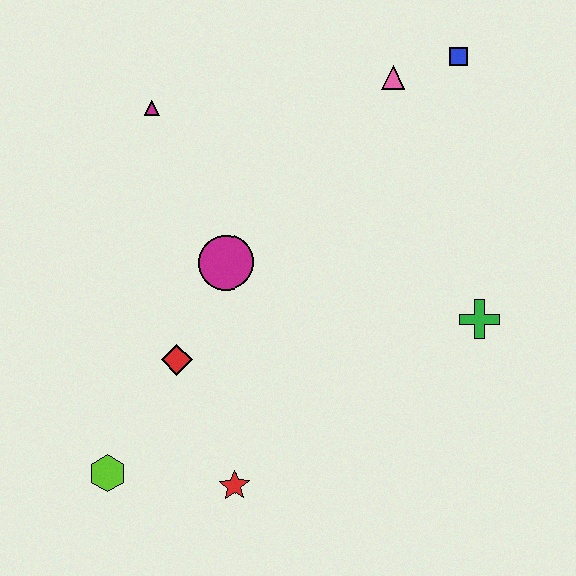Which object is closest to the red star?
The lime hexagon is closest to the red star.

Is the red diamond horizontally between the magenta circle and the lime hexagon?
Yes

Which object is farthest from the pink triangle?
The lime hexagon is farthest from the pink triangle.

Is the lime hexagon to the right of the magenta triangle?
No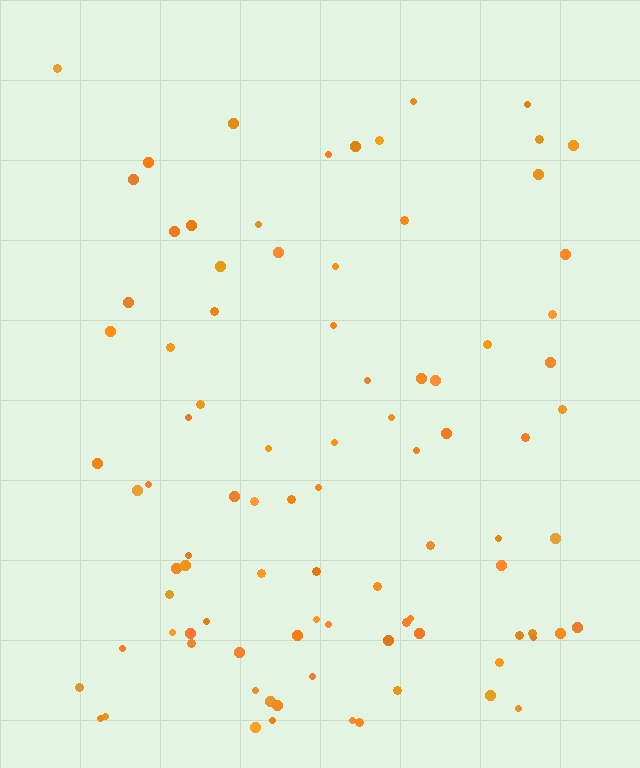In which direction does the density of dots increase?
From top to bottom, with the bottom side densest.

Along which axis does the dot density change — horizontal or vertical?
Vertical.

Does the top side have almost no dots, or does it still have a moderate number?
Still a moderate number, just noticeably fewer than the bottom.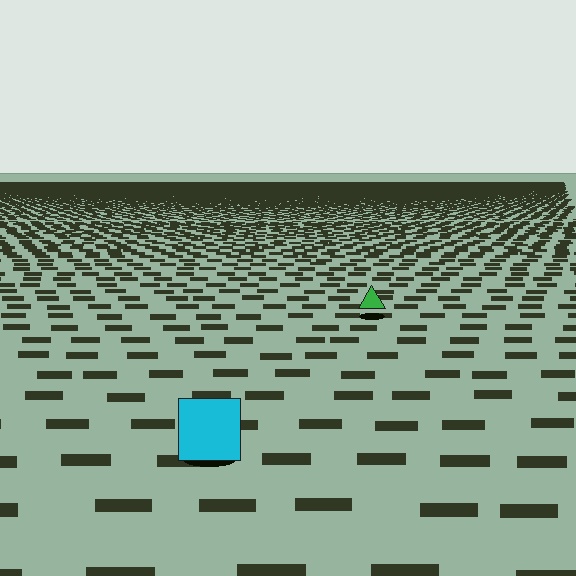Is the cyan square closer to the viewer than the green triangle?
Yes. The cyan square is closer — you can tell from the texture gradient: the ground texture is coarser near it.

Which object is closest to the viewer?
The cyan square is closest. The texture marks near it are larger and more spread out.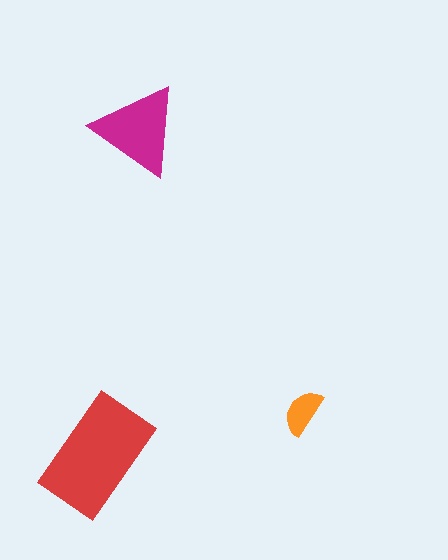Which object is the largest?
The red rectangle.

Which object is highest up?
The magenta triangle is topmost.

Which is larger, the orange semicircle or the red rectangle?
The red rectangle.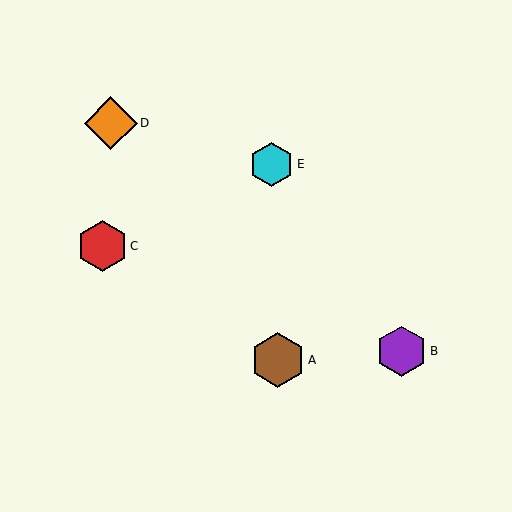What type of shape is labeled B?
Shape B is a purple hexagon.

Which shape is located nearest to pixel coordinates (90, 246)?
The red hexagon (labeled C) at (102, 246) is nearest to that location.